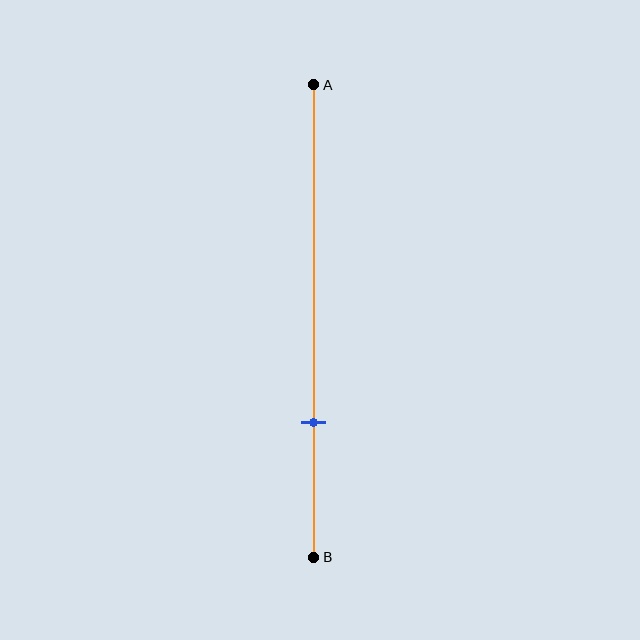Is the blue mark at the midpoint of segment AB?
No, the mark is at about 70% from A, not at the 50% midpoint.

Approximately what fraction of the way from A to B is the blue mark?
The blue mark is approximately 70% of the way from A to B.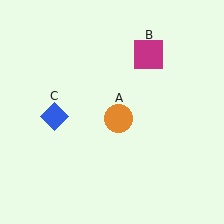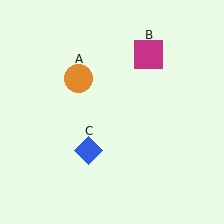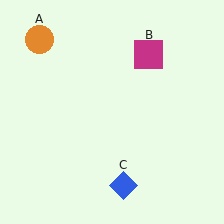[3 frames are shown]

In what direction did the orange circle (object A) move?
The orange circle (object A) moved up and to the left.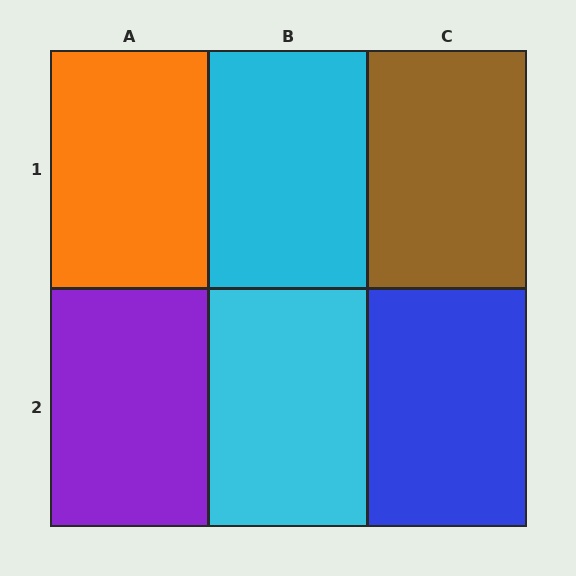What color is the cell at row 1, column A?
Orange.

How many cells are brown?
1 cell is brown.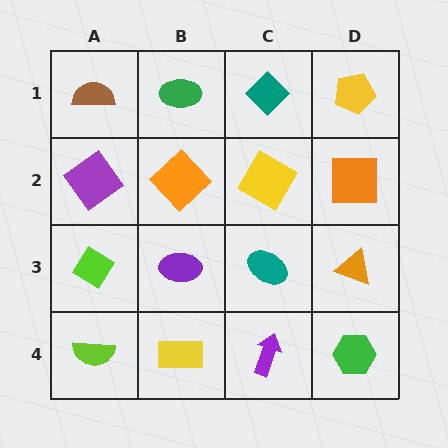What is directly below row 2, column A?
A lime diamond.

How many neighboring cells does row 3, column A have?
3.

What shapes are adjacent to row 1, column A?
A purple diamond (row 2, column A), a green ellipse (row 1, column B).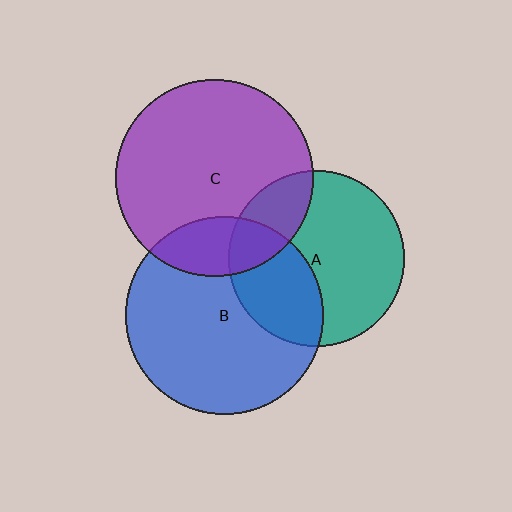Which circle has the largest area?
Circle B (blue).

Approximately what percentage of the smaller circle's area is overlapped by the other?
Approximately 20%.